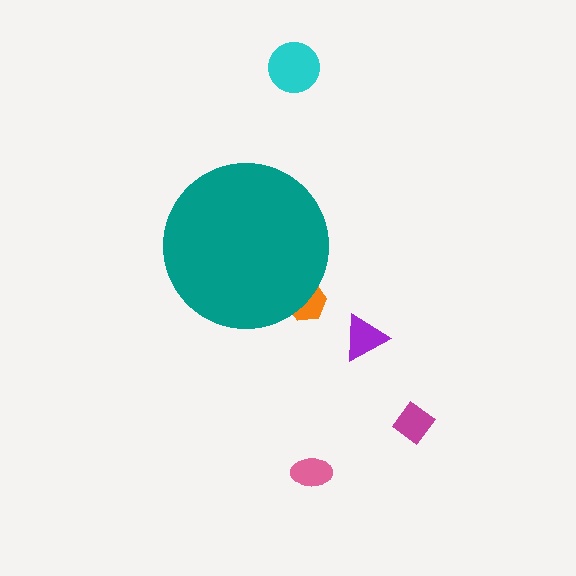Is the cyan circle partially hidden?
No, the cyan circle is fully visible.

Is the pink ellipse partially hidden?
No, the pink ellipse is fully visible.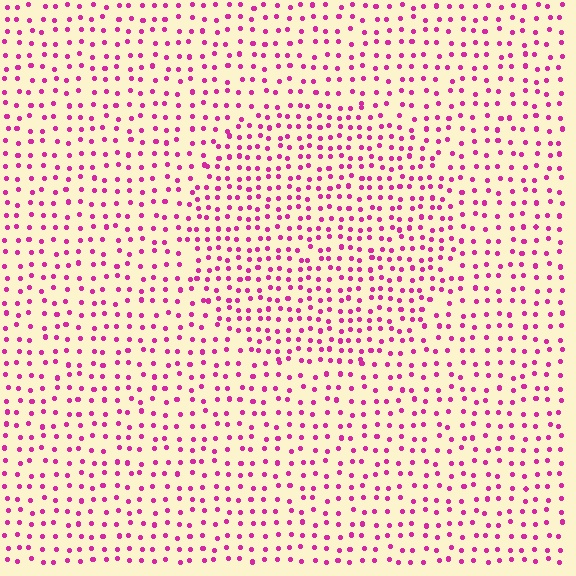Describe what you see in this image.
The image contains small magenta elements arranged at two different densities. A circle-shaped region is visible where the elements are more densely packed than the surrounding area.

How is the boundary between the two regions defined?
The boundary is defined by a change in element density (approximately 1.5x ratio). All elements are the same color, size, and shape.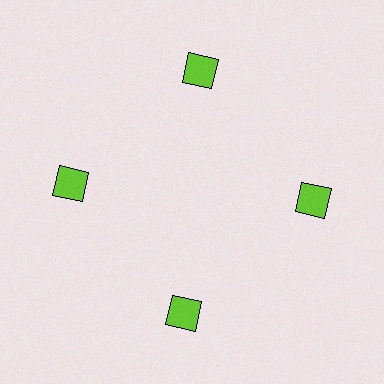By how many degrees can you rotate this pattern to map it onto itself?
The pattern maps onto itself every 90 degrees of rotation.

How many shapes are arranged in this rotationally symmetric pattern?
There are 4 shapes, arranged in 4 groups of 1.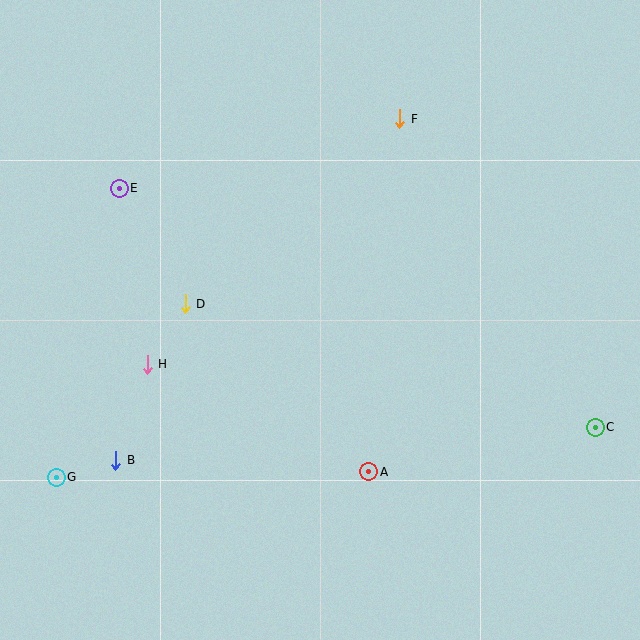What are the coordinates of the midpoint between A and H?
The midpoint between A and H is at (258, 418).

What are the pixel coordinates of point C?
Point C is at (595, 427).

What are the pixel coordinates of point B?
Point B is at (116, 460).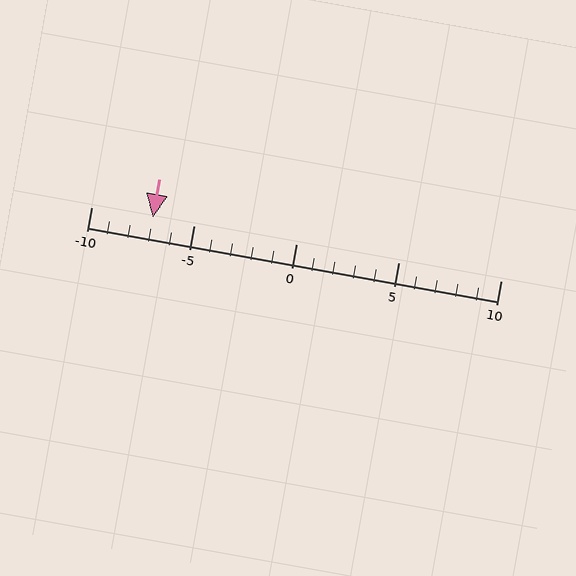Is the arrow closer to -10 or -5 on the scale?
The arrow is closer to -5.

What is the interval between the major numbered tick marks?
The major tick marks are spaced 5 units apart.